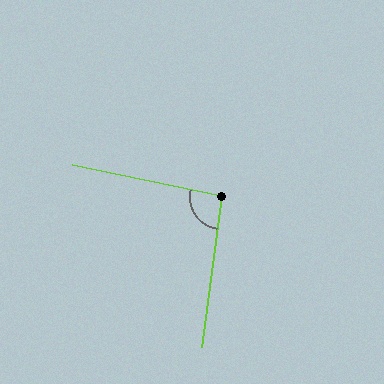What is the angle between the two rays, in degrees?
Approximately 94 degrees.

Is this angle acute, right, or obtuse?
It is approximately a right angle.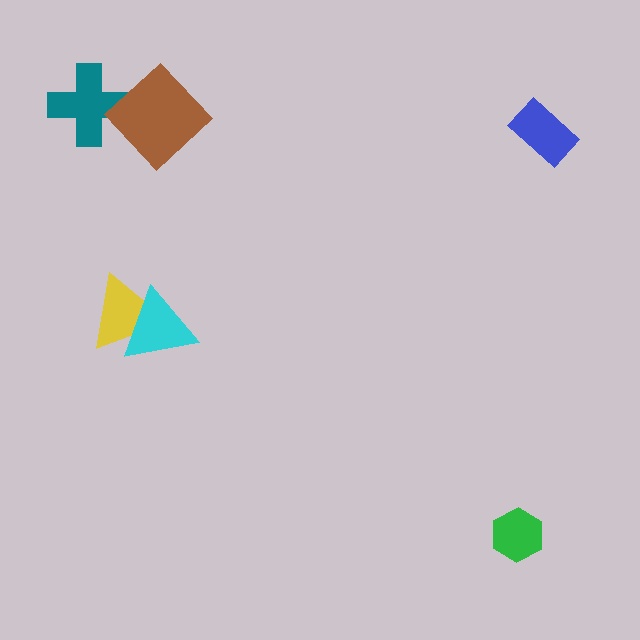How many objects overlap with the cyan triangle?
1 object overlaps with the cyan triangle.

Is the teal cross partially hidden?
Yes, it is partially covered by another shape.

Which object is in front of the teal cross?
The brown diamond is in front of the teal cross.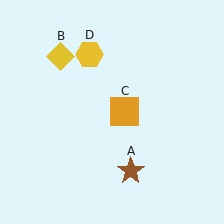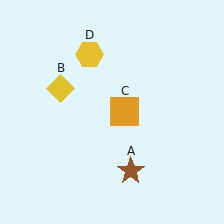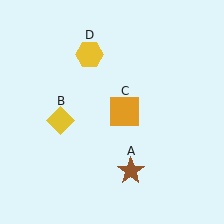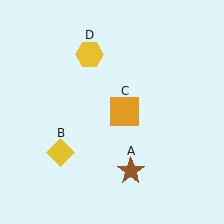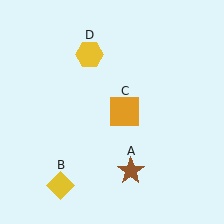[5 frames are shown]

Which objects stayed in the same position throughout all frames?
Brown star (object A) and orange square (object C) and yellow hexagon (object D) remained stationary.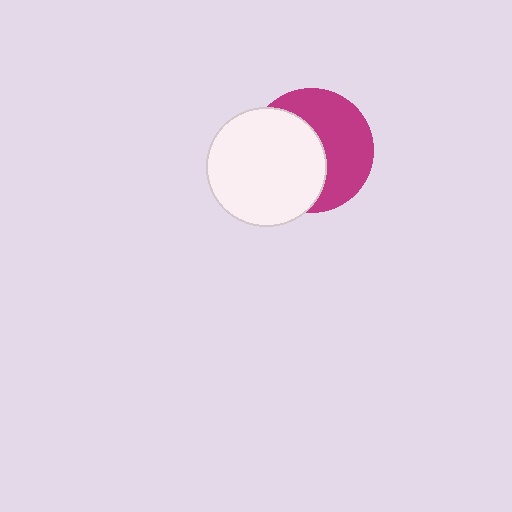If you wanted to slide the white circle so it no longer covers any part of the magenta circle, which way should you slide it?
Slide it left — that is the most direct way to separate the two shapes.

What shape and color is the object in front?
The object in front is a white circle.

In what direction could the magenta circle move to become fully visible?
The magenta circle could move right. That would shift it out from behind the white circle entirely.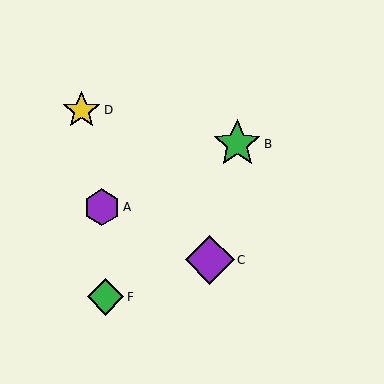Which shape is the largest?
The purple diamond (labeled C) is the largest.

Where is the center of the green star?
The center of the green star is at (237, 144).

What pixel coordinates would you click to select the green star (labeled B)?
Click at (237, 144) to select the green star B.